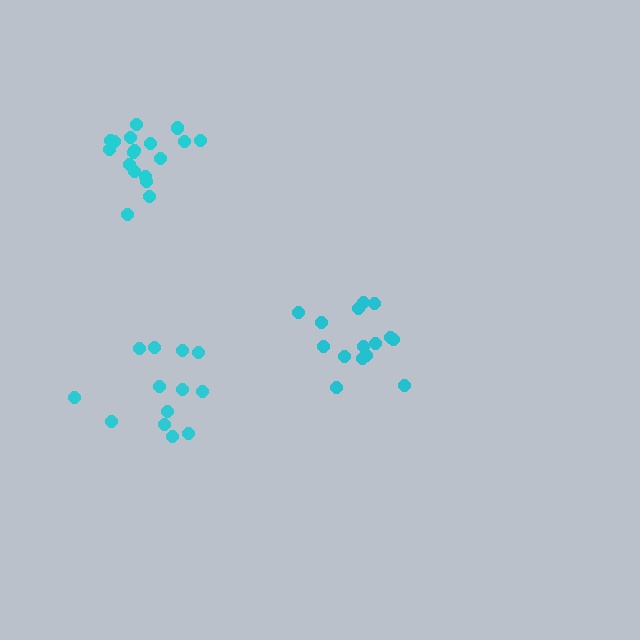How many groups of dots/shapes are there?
There are 3 groups.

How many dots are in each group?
Group 1: 15 dots, Group 2: 13 dots, Group 3: 18 dots (46 total).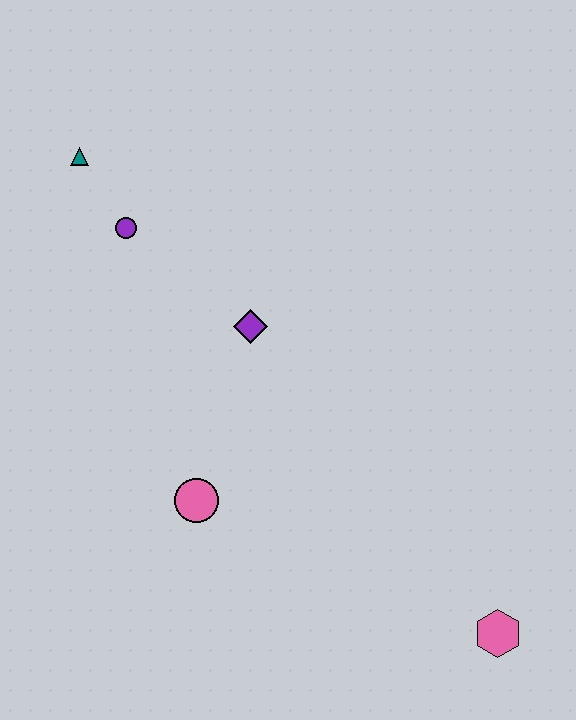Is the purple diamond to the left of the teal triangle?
No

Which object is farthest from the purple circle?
The pink hexagon is farthest from the purple circle.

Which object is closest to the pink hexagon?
The pink circle is closest to the pink hexagon.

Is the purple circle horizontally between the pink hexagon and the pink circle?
No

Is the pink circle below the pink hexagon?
No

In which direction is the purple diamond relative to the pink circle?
The purple diamond is above the pink circle.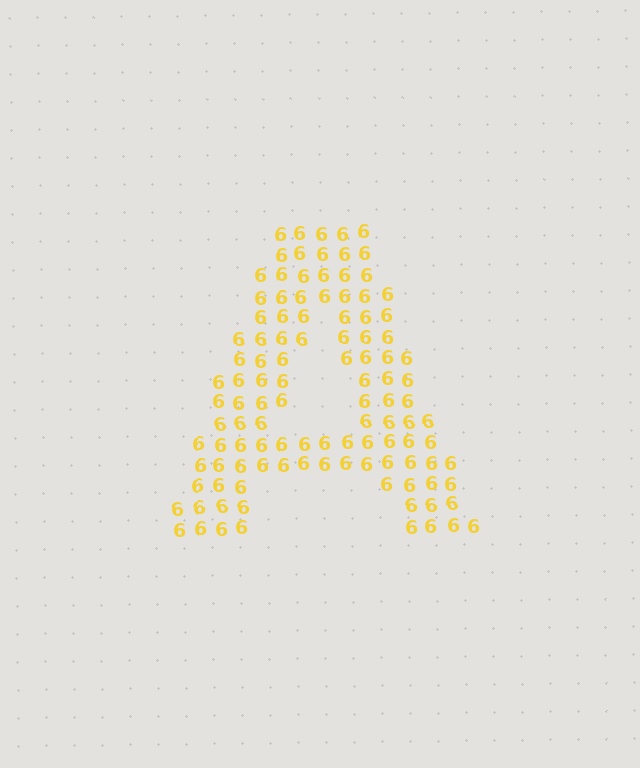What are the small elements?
The small elements are digit 6's.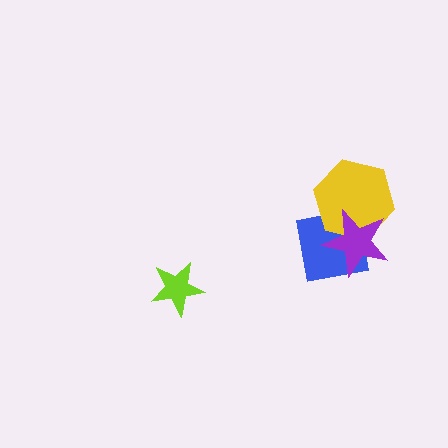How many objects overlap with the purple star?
2 objects overlap with the purple star.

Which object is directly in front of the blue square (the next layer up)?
The yellow hexagon is directly in front of the blue square.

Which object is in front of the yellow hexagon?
The purple star is in front of the yellow hexagon.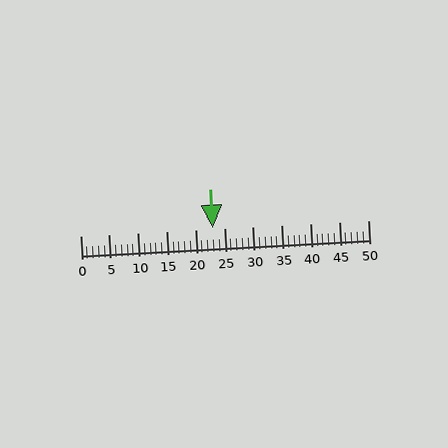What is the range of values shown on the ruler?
The ruler shows values from 0 to 50.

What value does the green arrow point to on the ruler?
The green arrow points to approximately 23.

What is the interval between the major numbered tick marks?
The major tick marks are spaced 5 units apart.